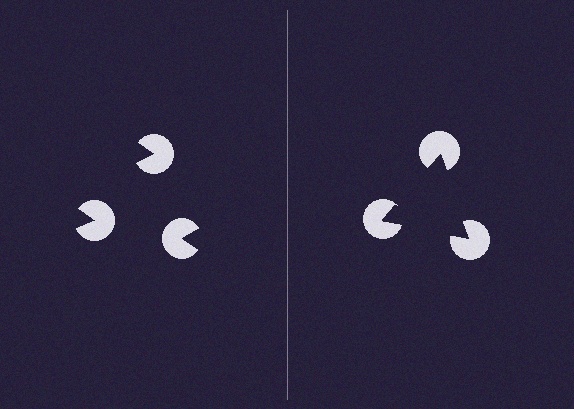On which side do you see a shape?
An illusory triangle appears on the right side. On the left side the wedge cuts are rotated, so no coherent shape forms.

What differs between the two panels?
The pac-man discs are positioned identically on both sides; only the wedge orientations differ. On the right they align to a triangle; on the left they are misaligned.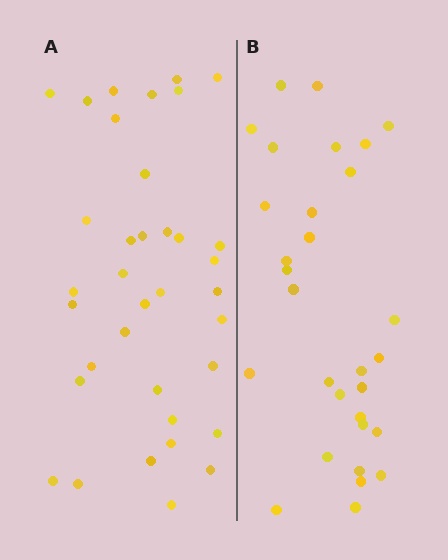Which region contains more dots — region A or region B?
Region A (the left region) has more dots.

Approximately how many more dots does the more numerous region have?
Region A has about 6 more dots than region B.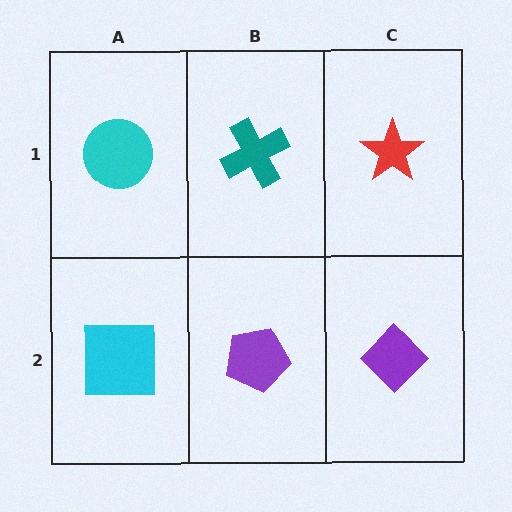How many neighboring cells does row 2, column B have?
3.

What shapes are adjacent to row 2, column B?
A teal cross (row 1, column B), a cyan square (row 2, column A), a purple diamond (row 2, column C).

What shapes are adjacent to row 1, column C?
A purple diamond (row 2, column C), a teal cross (row 1, column B).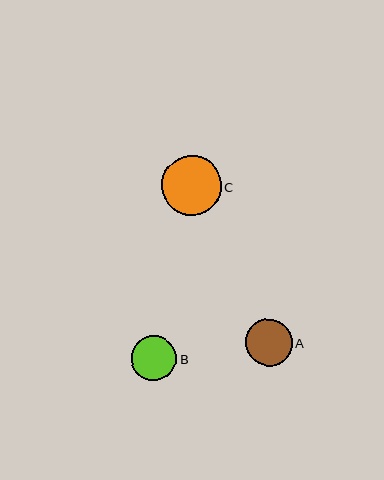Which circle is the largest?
Circle C is the largest with a size of approximately 60 pixels.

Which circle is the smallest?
Circle B is the smallest with a size of approximately 45 pixels.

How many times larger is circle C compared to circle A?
Circle C is approximately 1.3 times the size of circle A.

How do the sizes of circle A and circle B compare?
Circle A and circle B are approximately the same size.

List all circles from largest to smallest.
From largest to smallest: C, A, B.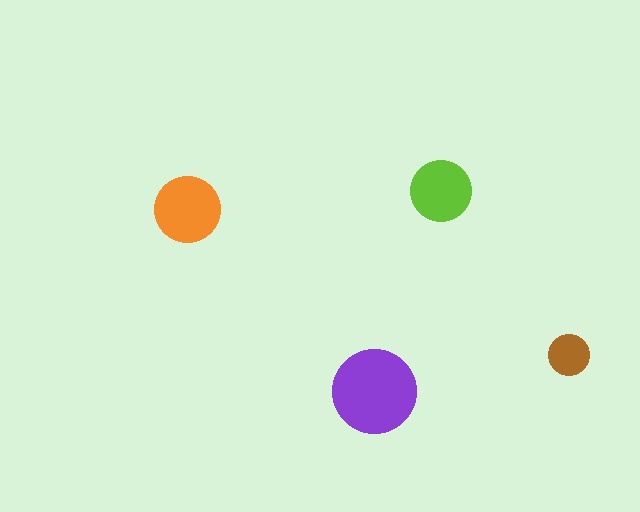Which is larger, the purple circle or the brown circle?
The purple one.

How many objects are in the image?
There are 4 objects in the image.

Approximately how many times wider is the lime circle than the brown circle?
About 1.5 times wider.